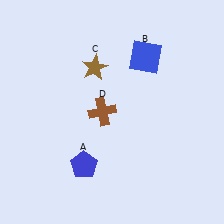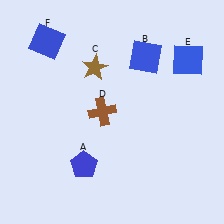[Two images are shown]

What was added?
A blue square (E), a blue square (F) were added in Image 2.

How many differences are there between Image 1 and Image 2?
There are 2 differences between the two images.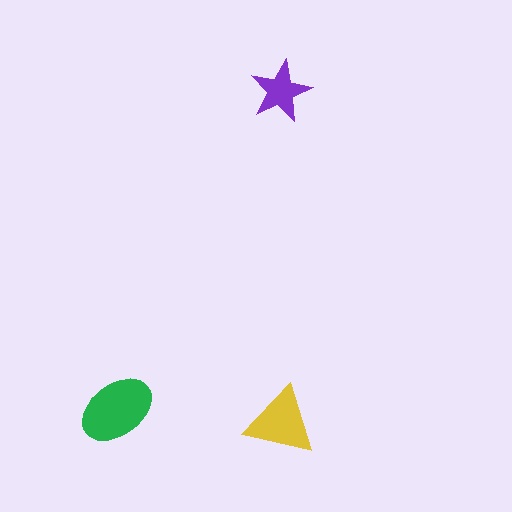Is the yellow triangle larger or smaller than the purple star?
Larger.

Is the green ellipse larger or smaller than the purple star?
Larger.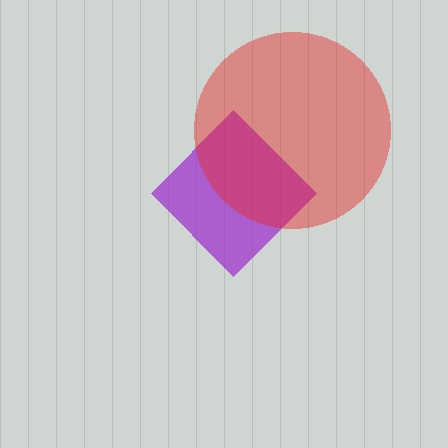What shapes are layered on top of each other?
The layered shapes are: a purple diamond, a red circle.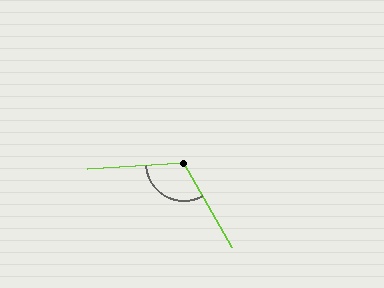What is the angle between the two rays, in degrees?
Approximately 116 degrees.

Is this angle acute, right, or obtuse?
It is obtuse.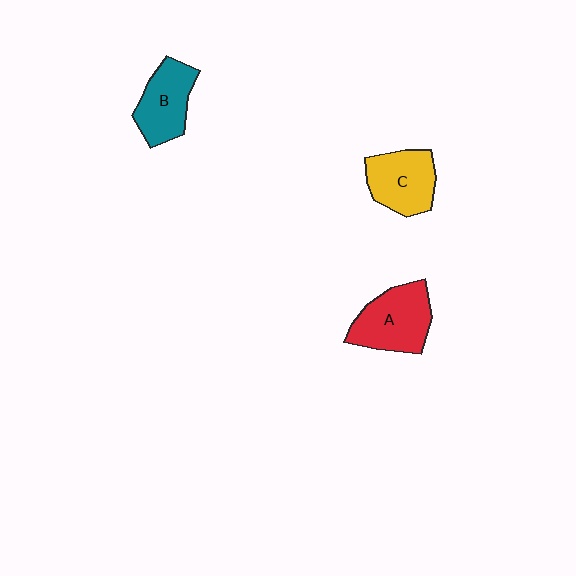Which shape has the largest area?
Shape A (red).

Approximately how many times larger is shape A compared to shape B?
Approximately 1.2 times.